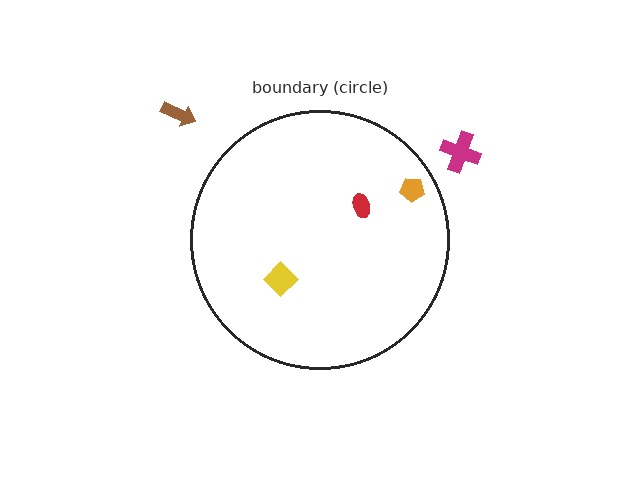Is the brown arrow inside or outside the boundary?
Outside.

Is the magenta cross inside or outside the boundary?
Outside.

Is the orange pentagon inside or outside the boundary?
Inside.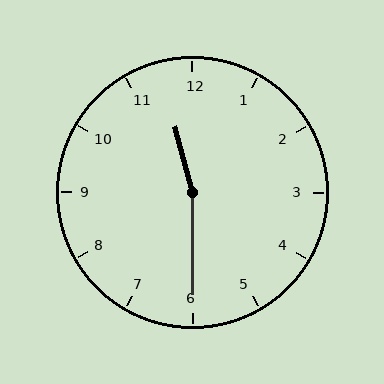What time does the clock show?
11:30.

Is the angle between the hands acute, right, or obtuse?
It is obtuse.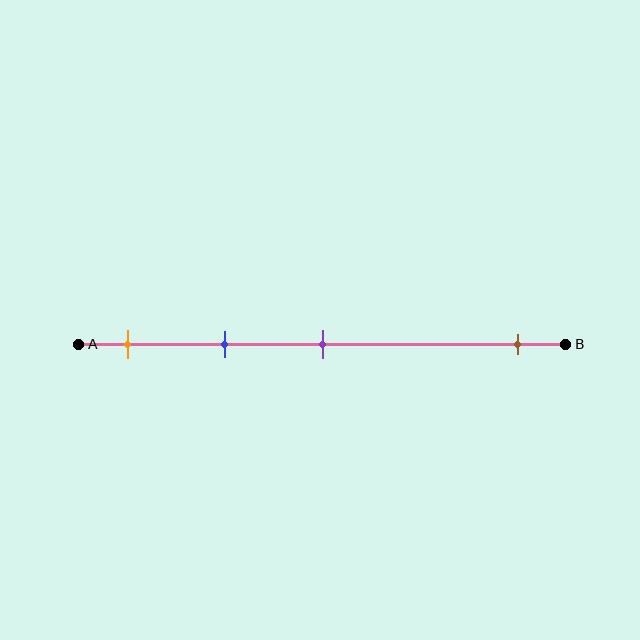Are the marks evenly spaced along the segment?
No, the marks are not evenly spaced.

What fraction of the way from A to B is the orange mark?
The orange mark is approximately 10% (0.1) of the way from A to B.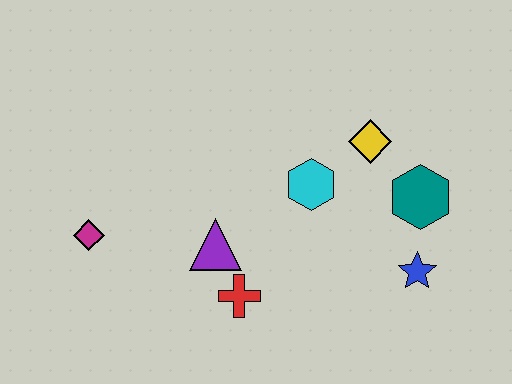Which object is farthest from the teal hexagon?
The magenta diamond is farthest from the teal hexagon.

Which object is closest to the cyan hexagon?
The yellow diamond is closest to the cyan hexagon.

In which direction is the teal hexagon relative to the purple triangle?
The teal hexagon is to the right of the purple triangle.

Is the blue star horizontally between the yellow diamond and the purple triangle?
No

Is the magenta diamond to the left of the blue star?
Yes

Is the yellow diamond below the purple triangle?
No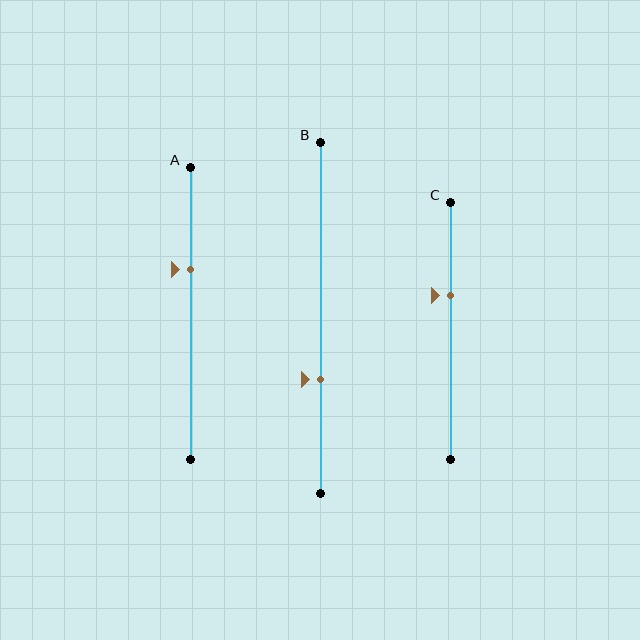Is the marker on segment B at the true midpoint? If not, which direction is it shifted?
No, the marker on segment B is shifted downward by about 18% of the segment length.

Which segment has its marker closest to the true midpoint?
Segment C has its marker closest to the true midpoint.